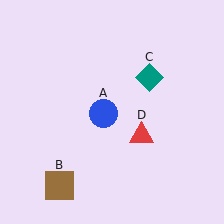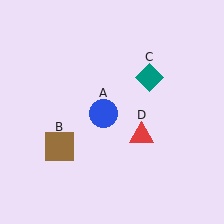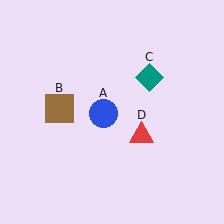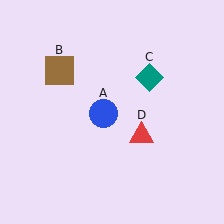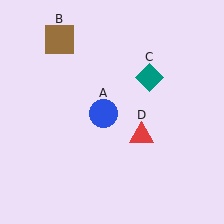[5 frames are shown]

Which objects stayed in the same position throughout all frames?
Blue circle (object A) and teal diamond (object C) and red triangle (object D) remained stationary.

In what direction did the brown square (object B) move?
The brown square (object B) moved up.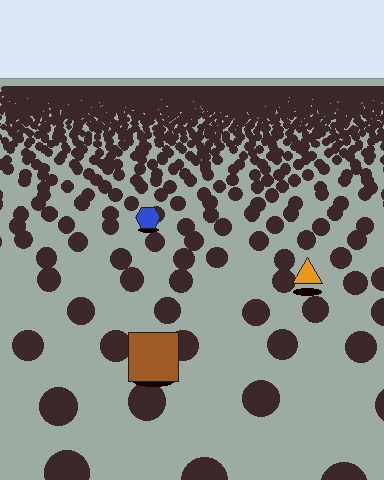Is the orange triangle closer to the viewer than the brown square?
No. The brown square is closer — you can tell from the texture gradient: the ground texture is coarser near it.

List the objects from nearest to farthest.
From nearest to farthest: the brown square, the orange triangle, the blue hexagon.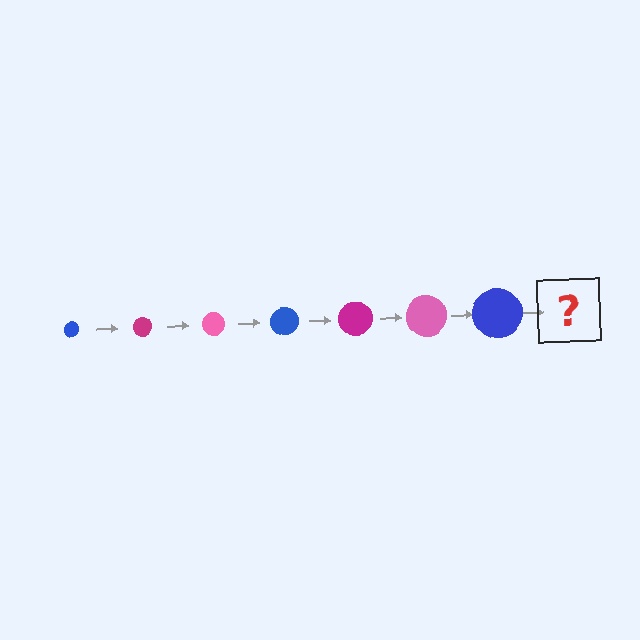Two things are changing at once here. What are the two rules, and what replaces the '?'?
The two rules are that the circle grows larger each step and the color cycles through blue, magenta, and pink. The '?' should be a magenta circle, larger than the previous one.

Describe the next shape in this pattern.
It should be a magenta circle, larger than the previous one.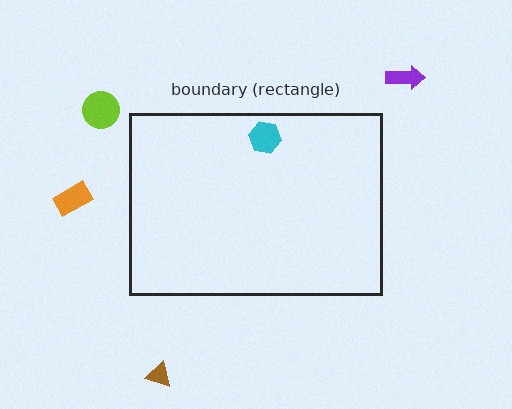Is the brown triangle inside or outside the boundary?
Outside.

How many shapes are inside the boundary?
1 inside, 4 outside.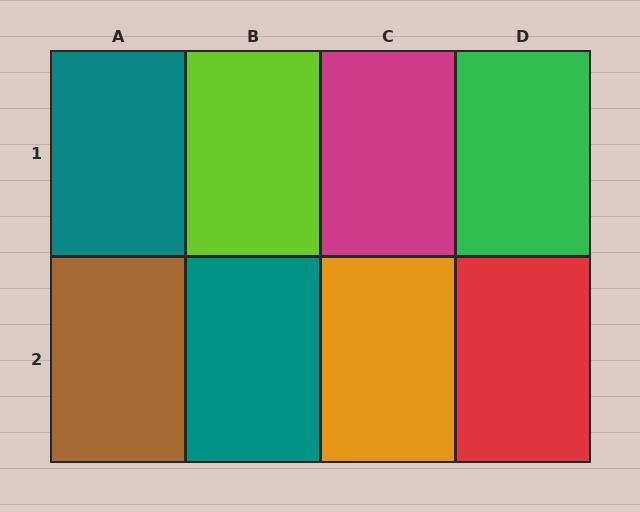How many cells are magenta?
1 cell is magenta.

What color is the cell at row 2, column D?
Red.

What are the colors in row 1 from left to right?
Teal, lime, magenta, green.